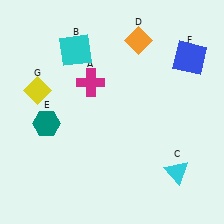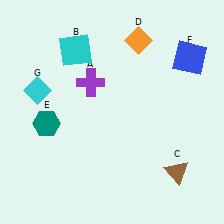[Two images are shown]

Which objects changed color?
A changed from magenta to purple. C changed from cyan to brown. G changed from yellow to cyan.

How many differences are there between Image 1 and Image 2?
There are 3 differences between the two images.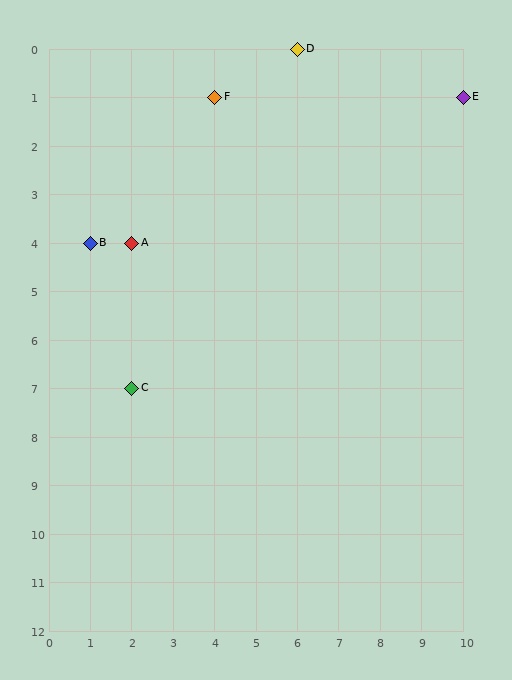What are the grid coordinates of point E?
Point E is at grid coordinates (10, 1).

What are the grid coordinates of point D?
Point D is at grid coordinates (6, 0).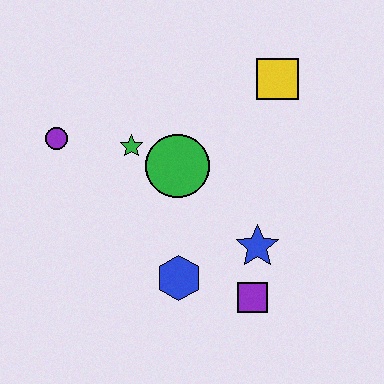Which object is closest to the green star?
The green circle is closest to the green star.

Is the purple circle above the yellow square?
No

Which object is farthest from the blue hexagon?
The yellow square is farthest from the blue hexagon.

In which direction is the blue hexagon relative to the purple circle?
The blue hexagon is below the purple circle.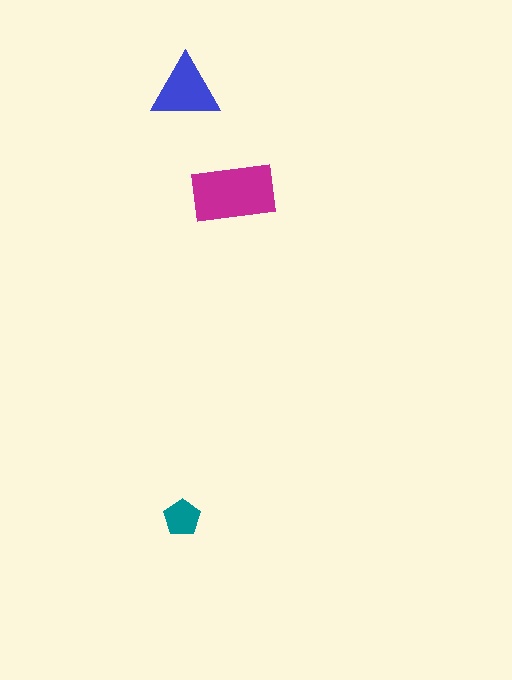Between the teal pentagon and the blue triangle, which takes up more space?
The blue triangle.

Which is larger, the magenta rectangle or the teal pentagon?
The magenta rectangle.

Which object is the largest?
The magenta rectangle.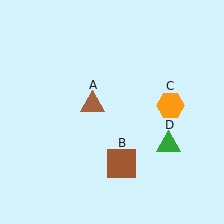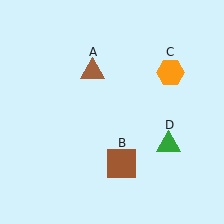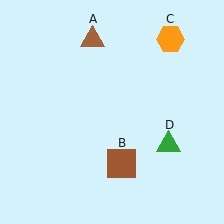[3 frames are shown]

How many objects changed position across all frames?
2 objects changed position: brown triangle (object A), orange hexagon (object C).